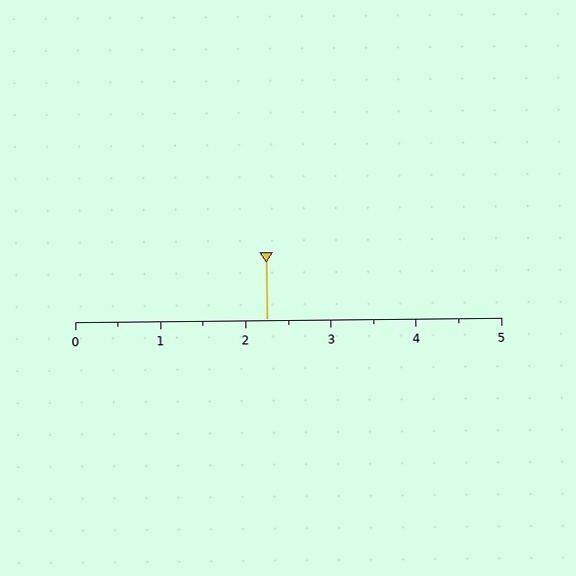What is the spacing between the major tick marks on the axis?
The major ticks are spaced 1 apart.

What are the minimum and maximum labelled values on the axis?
The axis runs from 0 to 5.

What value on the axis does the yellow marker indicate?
The marker indicates approximately 2.2.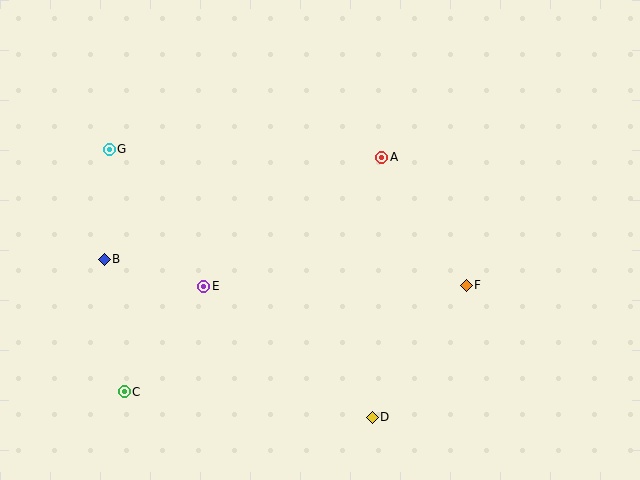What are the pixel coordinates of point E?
Point E is at (204, 286).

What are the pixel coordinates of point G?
Point G is at (109, 149).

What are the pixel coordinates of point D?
Point D is at (372, 417).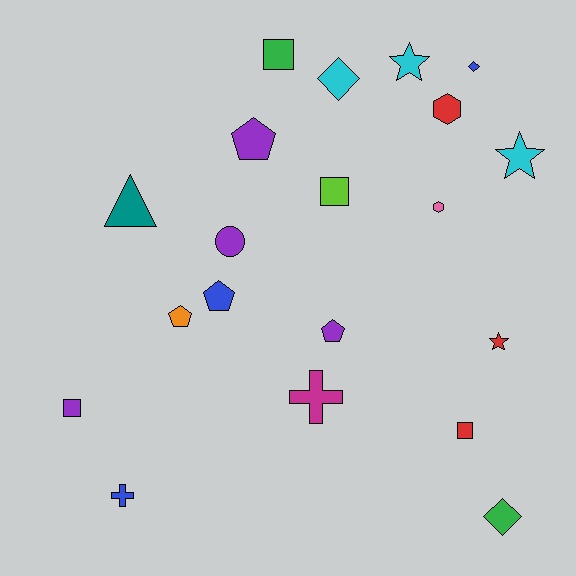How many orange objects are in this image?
There is 1 orange object.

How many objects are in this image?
There are 20 objects.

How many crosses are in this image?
There are 2 crosses.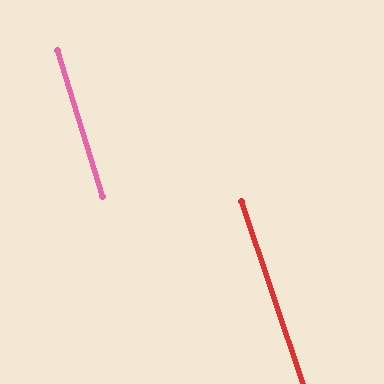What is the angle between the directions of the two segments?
Approximately 2 degrees.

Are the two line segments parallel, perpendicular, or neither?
Parallel — their directions differ by only 1.6°.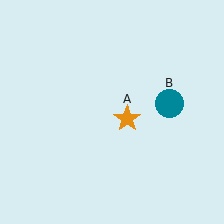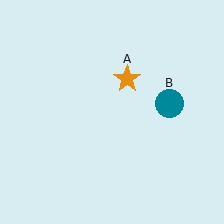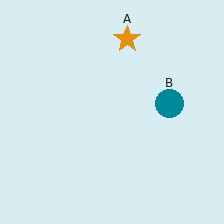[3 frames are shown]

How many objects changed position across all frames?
1 object changed position: orange star (object A).